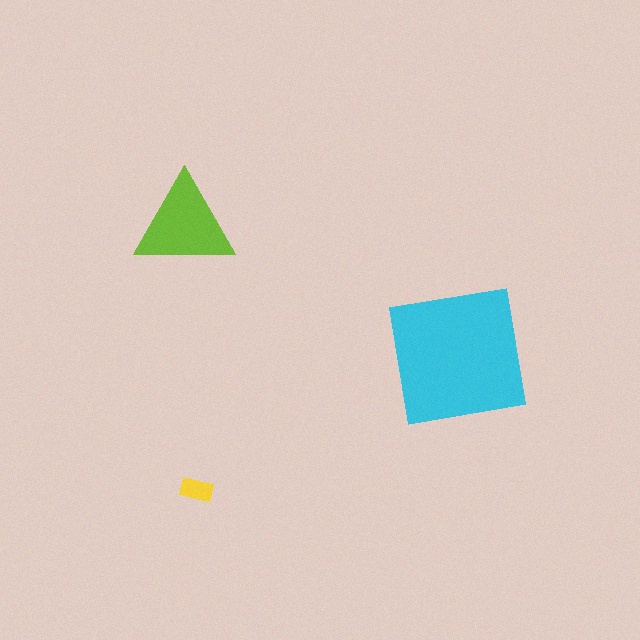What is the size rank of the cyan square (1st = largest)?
1st.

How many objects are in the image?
There are 3 objects in the image.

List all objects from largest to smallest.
The cyan square, the lime triangle, the yellow rectangle.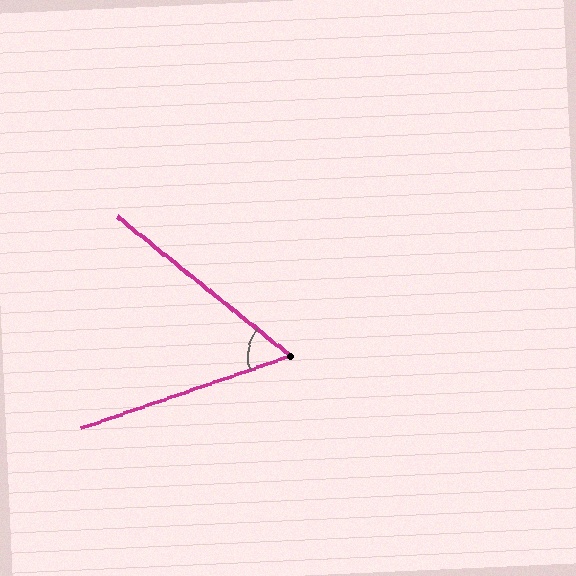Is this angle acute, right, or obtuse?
It is acute.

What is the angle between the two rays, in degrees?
Approximately 58 degrees.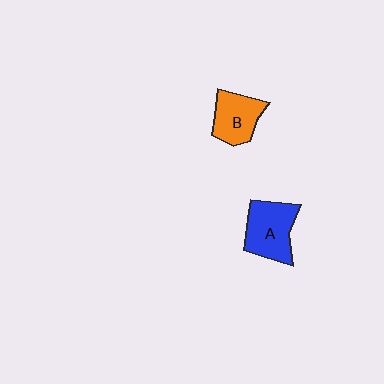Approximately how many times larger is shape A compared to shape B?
Approximately 1.3 times.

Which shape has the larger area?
Shape A (blue).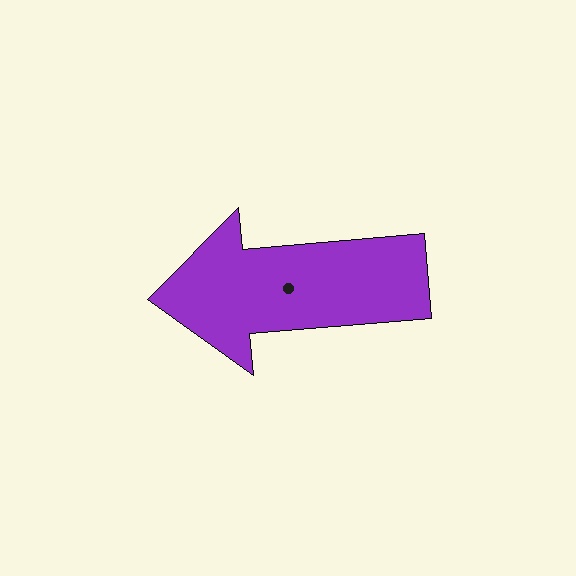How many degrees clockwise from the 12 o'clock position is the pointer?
Approximately 265 degrees.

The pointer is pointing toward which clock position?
Roughly 9 o'clock.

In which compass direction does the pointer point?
West.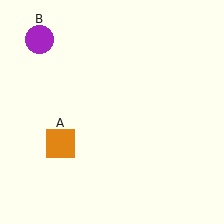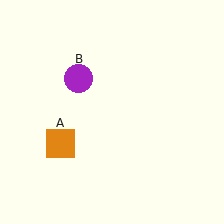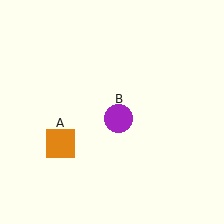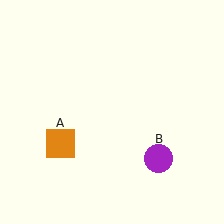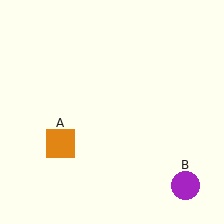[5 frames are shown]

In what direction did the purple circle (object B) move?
The purple circle (object B) moved down and to the right.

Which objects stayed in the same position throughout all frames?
Orange square (object A) remained stationary.